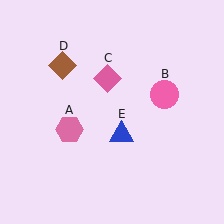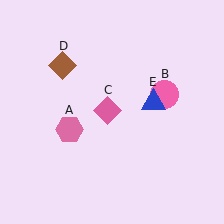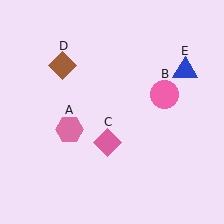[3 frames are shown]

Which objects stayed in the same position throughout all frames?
Pink hexagon (object A) and pink circle (object B) and brown diamond (object D) remained stationary.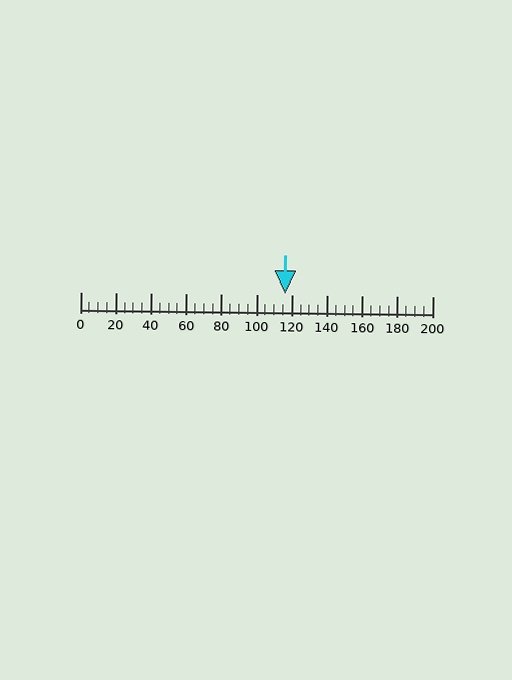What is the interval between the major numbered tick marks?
The major tick marks are spaced 20 units apart.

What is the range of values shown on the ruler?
The ruler shows values from 0 to 200.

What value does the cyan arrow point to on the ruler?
The cyan arrow points to approximately 116.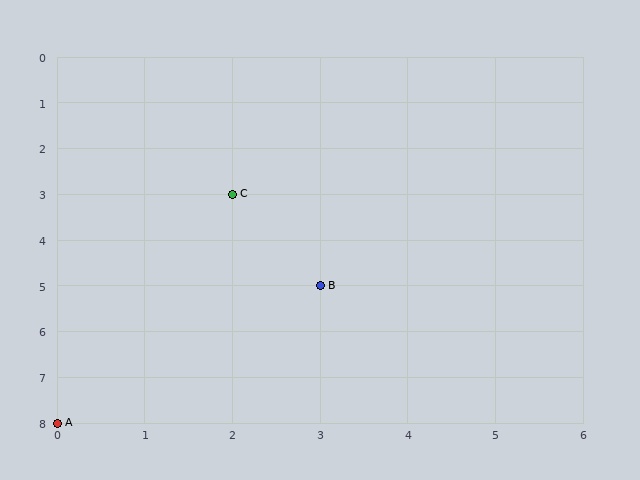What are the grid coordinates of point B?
Point B is at grid coordinates (3, 5).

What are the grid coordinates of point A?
Point A is at grid coordinates (0, 8).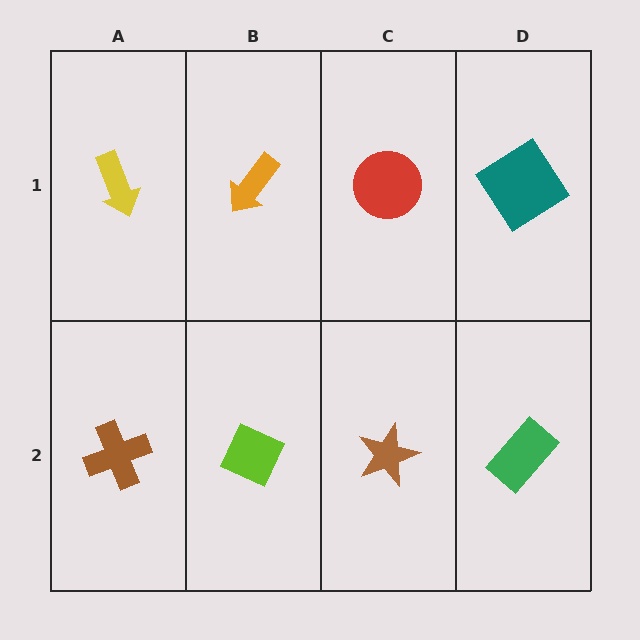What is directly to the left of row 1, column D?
A red circle.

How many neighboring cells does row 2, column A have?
2.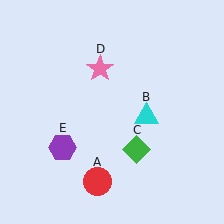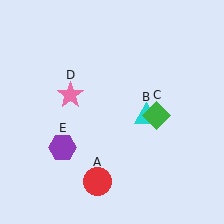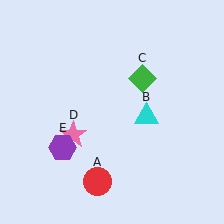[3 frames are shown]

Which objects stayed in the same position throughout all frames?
Red circle (object A) and cyan triangle (object B) and purple hexagon (object E) remained stationary.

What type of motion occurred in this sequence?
The green diamond (object C), pink star (object D) rotated counterclockwise around the center of the scene.